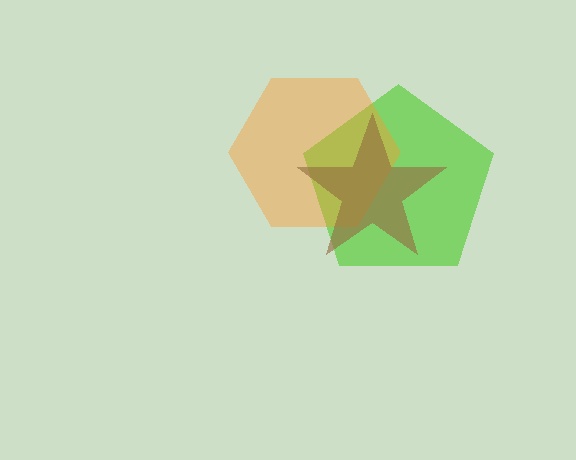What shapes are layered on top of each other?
The layered shapes are: a lime pentagon, an orange hexagon, a brown star.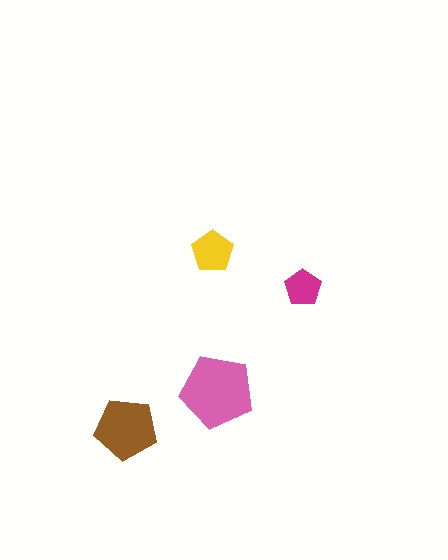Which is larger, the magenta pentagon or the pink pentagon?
The pink one.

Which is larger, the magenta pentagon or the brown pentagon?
The brown one.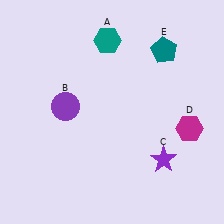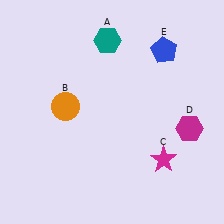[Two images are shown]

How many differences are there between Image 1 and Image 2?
There are 3 differences between the two images.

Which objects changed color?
B changed from purple to orange. C changed from purple to magenta. E changed from teal to blue.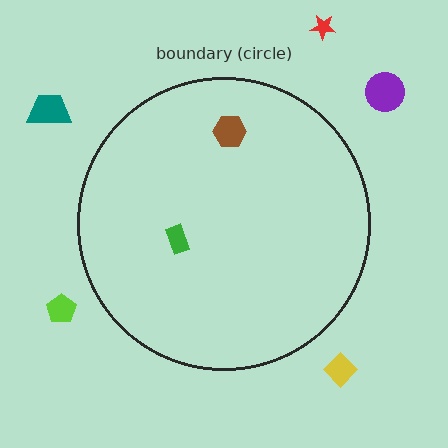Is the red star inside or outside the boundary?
Outside.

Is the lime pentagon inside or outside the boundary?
Outside.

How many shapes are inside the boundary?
2 inside, 5 outside.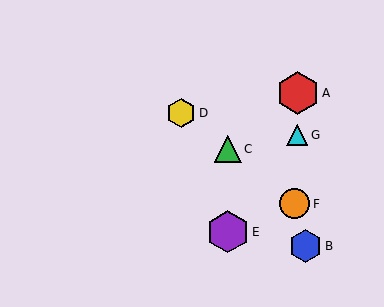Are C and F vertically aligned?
No, C is at x≈228 and F is at x≈295.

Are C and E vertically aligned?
Yes, both are at x≈228.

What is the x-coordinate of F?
Object F is at x≈295.